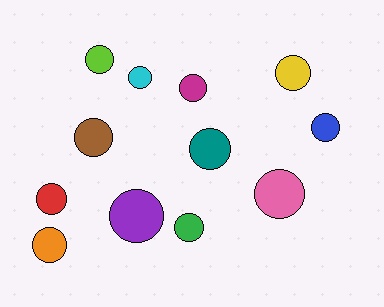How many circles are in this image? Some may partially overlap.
There are 12 circles.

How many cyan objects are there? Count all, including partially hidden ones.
There is 1 cyan object.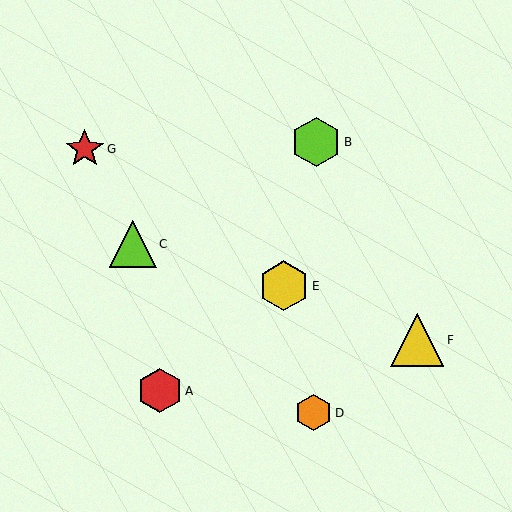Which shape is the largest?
The yellow triangle (labeled F) is the largest.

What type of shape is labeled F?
Shape F is a yellow triangle.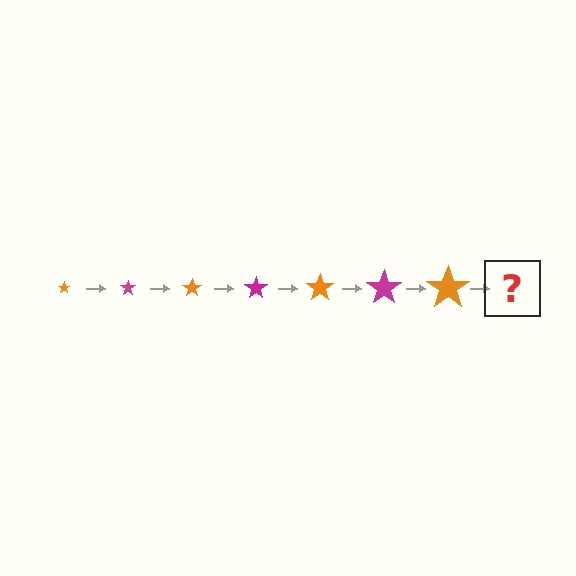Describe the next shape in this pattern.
It should be a magenta star, larger than the previous one.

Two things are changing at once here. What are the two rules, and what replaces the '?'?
The two rules are that the star grows larger each step and the color cycles through orange and magenta. The '?' should be a magenta star, larger than the previous one.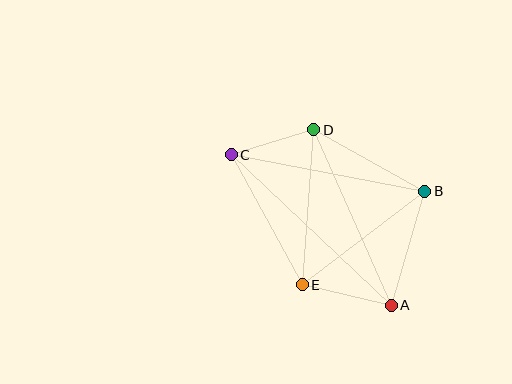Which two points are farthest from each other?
Points A and C are farthest from each other.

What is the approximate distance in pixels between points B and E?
The distance between B and E is approximately 154 pixels.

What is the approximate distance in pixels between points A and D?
The distance between A and D is approximately 192 pixels.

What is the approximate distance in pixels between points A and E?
The distance between A and E is approximately 92 pixels.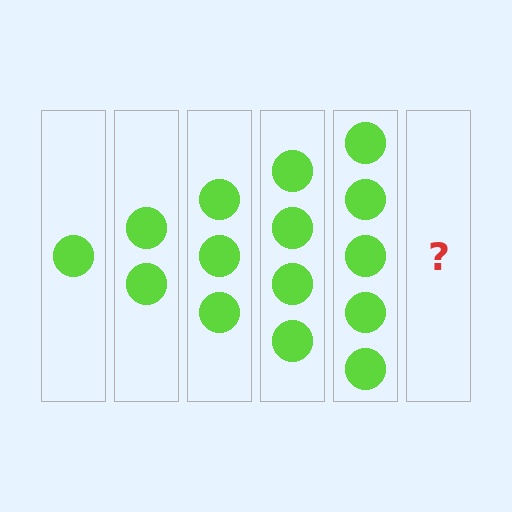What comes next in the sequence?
The next element should be 6 circles.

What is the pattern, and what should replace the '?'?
The pattern is that each step adds one more circle. The '?' should be 6 circles.